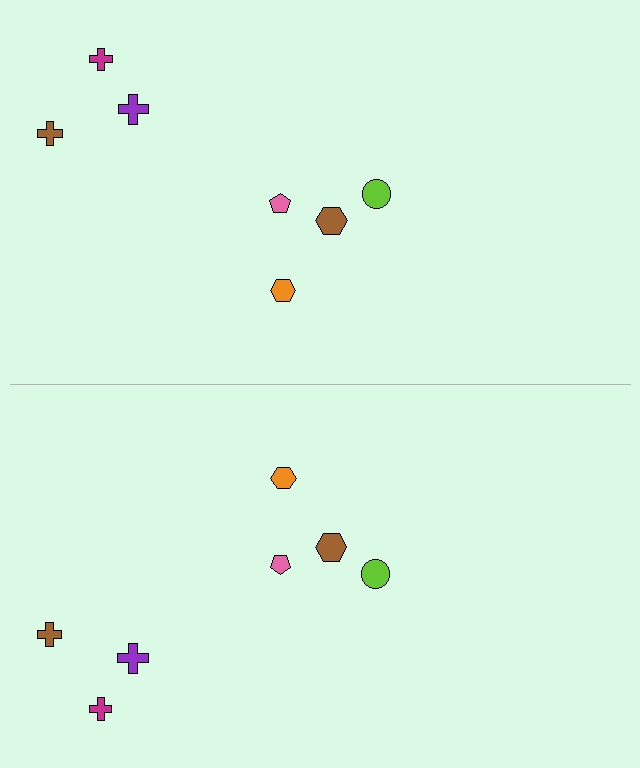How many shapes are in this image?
There are 14 shapes in this image.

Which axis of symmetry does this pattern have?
The pattern has a horizontal axis of symmetry running through the center of the image.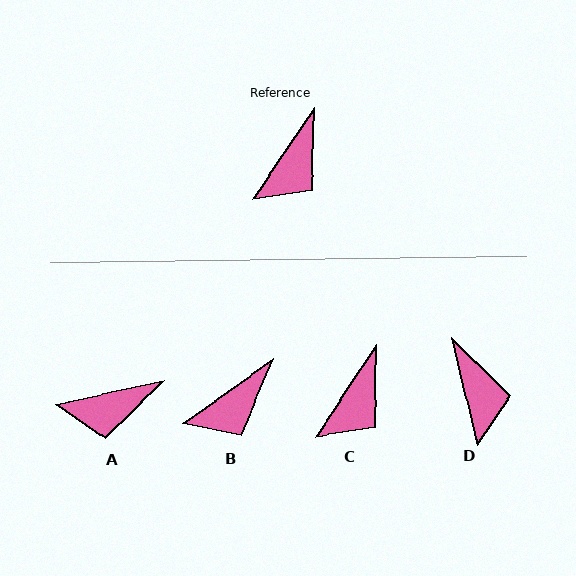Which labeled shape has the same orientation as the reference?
C.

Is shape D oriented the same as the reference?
No, it is off by about 47 degrees.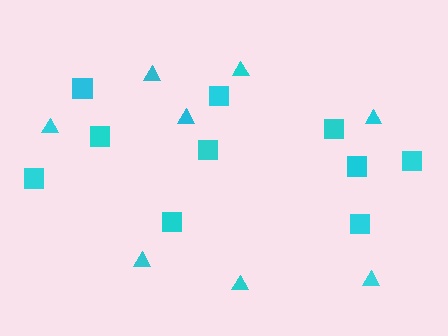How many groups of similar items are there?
There are 2 groups: one group of squares (10) and one group of triangles (8).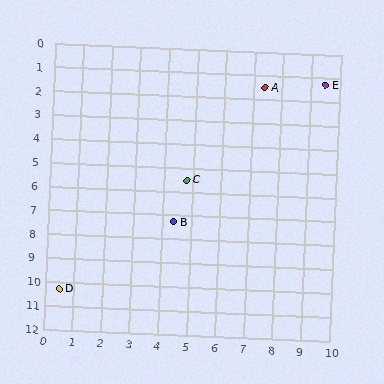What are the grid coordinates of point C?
Point C is at approximately (4.8, 5.5).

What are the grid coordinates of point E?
Point E is at approximately (9.5, 1.3).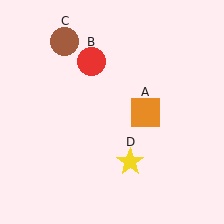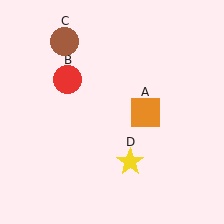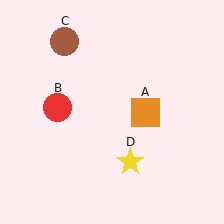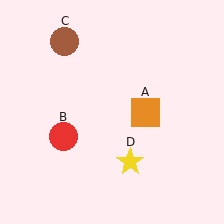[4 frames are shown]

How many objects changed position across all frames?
1 object changed position: red circle (object B).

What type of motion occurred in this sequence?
The red circle (object B) rotated counterclockwise around the center of the scene.